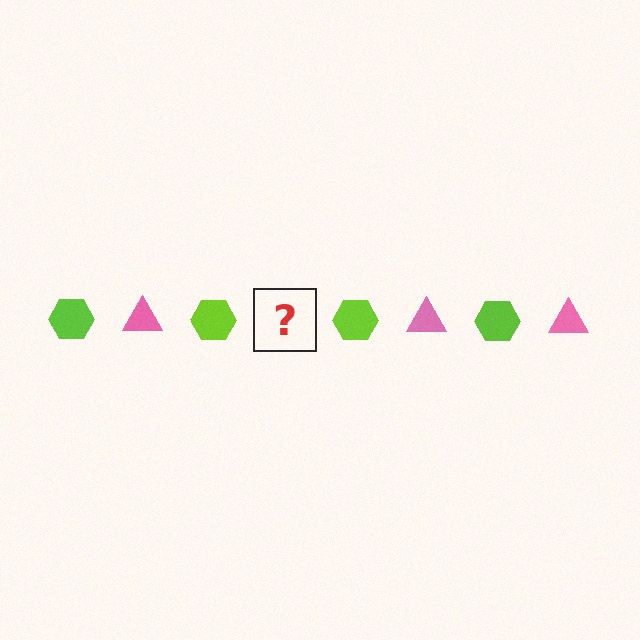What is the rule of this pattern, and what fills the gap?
The rule is that the pattern alternates between lime hexagon and pink triangle. The gap should be filled with a pink triangle.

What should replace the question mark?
The question mark should be replaced with a pink triangle.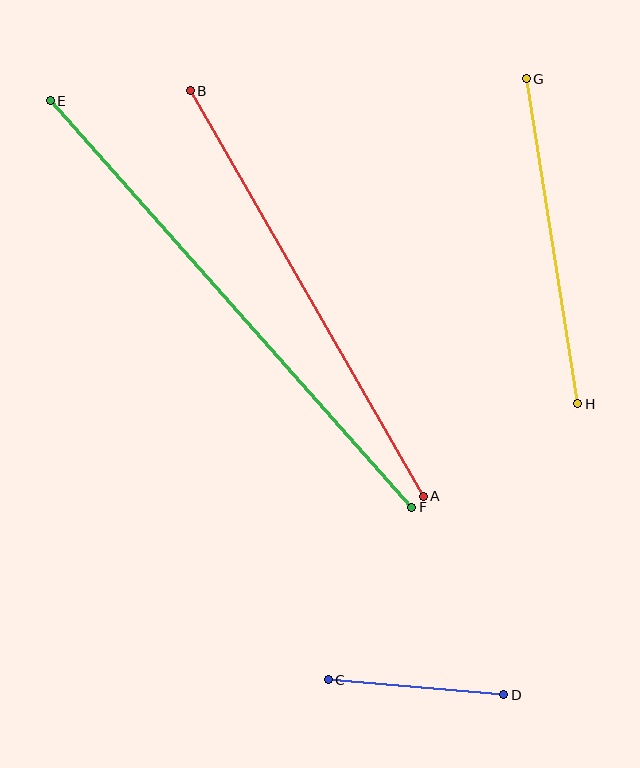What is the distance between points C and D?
The distance is approximately 176 pixels.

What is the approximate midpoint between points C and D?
The midpoint is at approximately (416, 687) pixels.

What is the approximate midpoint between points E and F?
The midpoint is at approximately (231, 304) pixels.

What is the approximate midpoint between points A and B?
The midpoint is at approximately (307, 294) pixels.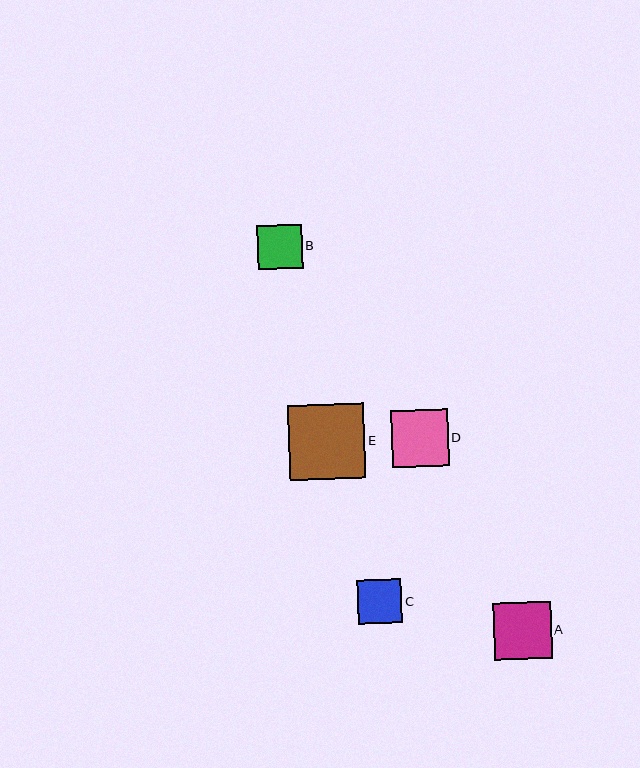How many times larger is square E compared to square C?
Square E is approximately 1.7 times the size of square C.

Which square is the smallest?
Square C is the smallest with a size of approximately 44 pixels.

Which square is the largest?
Square E is the largest with a size of approximately 76 pixels.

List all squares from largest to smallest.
From largest to smallest: E, A, D, B, C.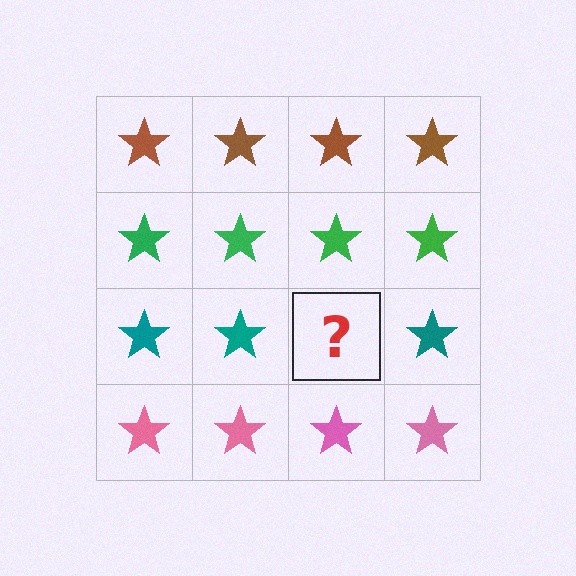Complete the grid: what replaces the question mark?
The question mark should be replaced with a teal star.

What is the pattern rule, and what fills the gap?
The rule is that each row has a consistent color. The gap should be filled with a teal star.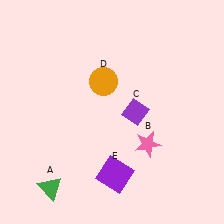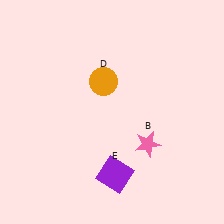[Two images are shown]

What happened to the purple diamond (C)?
The purple diamond (C) was removed in Image 2. It was in the top-right area of Image 1.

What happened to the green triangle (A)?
The green triangle (A) was removed in Image 2. It was in the bottom-left area of Image 1.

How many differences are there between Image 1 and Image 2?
There are 2 differences between the two images.